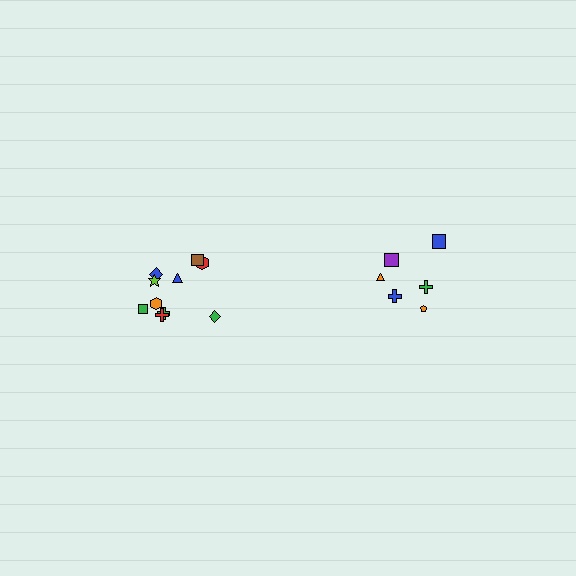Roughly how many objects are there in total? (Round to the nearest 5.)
Roughly 15 objects in total.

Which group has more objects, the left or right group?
The left group.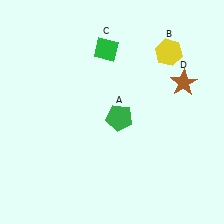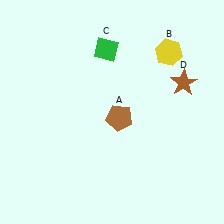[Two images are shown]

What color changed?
The pentagon (A) changed from green in Image 1 to brown in Image 2.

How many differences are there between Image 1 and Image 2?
There is 1 difference between the two images.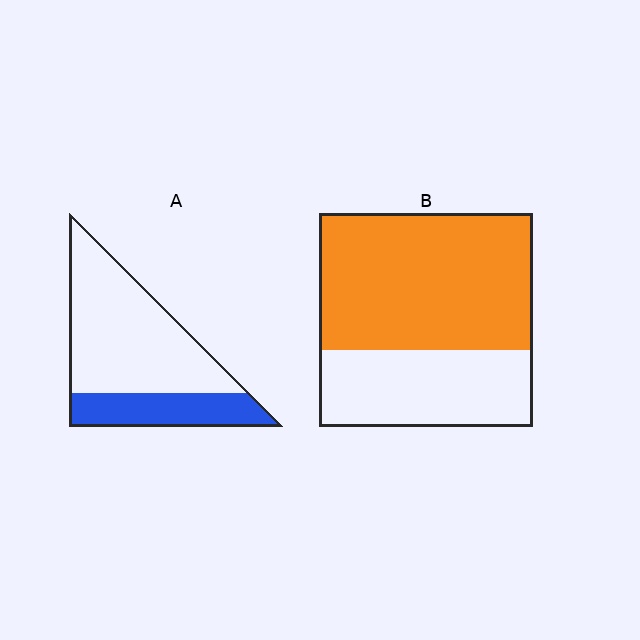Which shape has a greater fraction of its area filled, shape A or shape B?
Shape B.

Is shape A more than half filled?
No.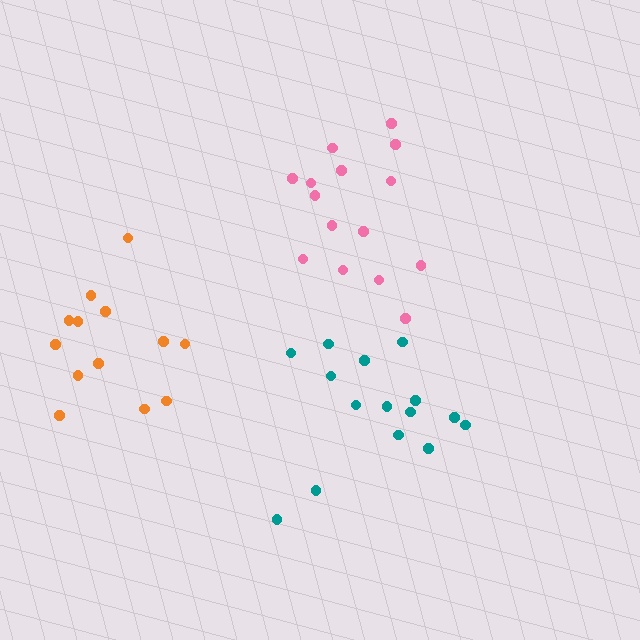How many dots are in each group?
Group 1: 15 dots, Group 2: 15 dots, Group 3: 13 dots (43 total).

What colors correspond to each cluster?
The clusters are colored: teal, pink, orange.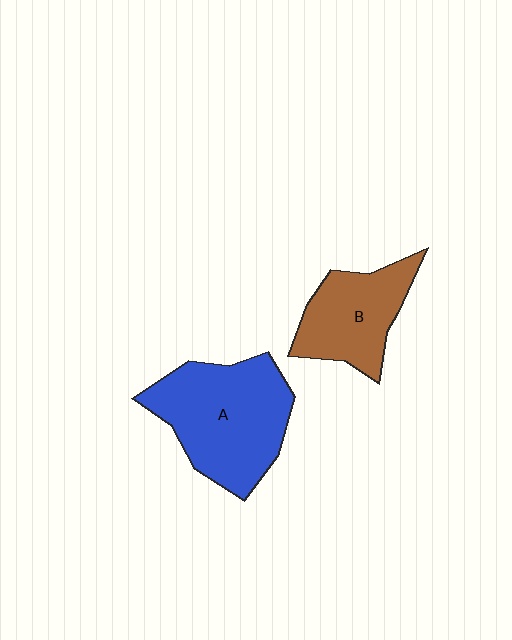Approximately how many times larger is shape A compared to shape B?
Approximately 1.5 times.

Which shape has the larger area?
Shape A (blue).